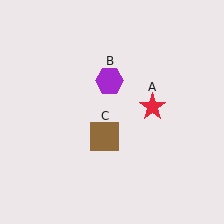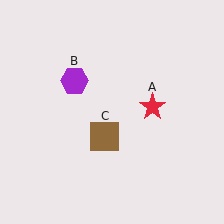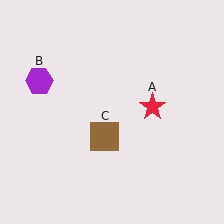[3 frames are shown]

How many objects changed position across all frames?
1 object changed position: purple hexagon (object B).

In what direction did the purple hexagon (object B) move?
The purple hexagon (object B) moved left.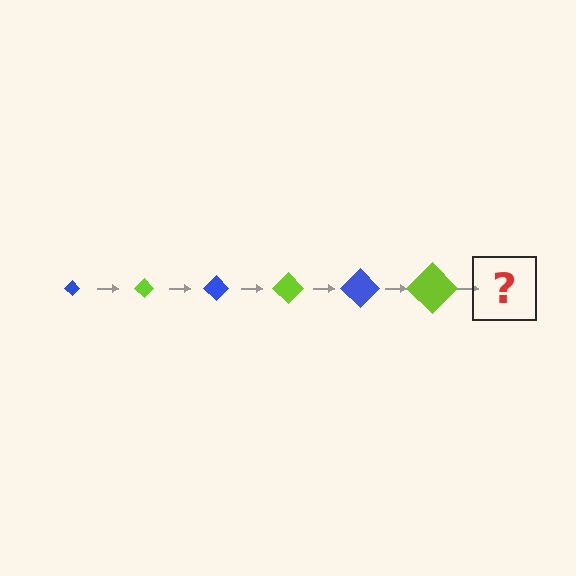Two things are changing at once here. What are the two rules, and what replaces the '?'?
The two rules are that the diamond grows larger each step and the color cycles through blue and lime. The '?' should be a blue diamond, larger than the previous one.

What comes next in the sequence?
The next element should be a blue diamond, larger than the previous one.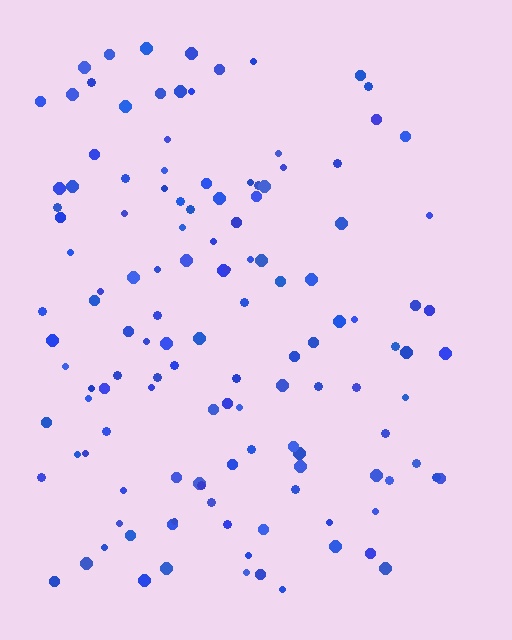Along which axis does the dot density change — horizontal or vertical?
Horizontal.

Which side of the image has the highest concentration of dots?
The left.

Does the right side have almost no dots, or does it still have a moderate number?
Still a moderate number, just noticeably fewer than the left.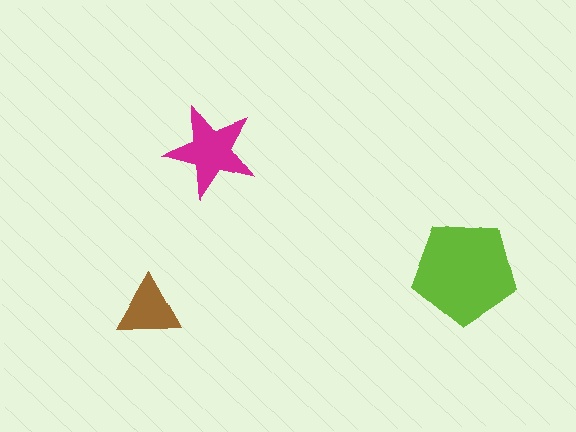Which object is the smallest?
The brown triangle.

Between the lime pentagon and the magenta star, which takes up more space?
The lime pentagon.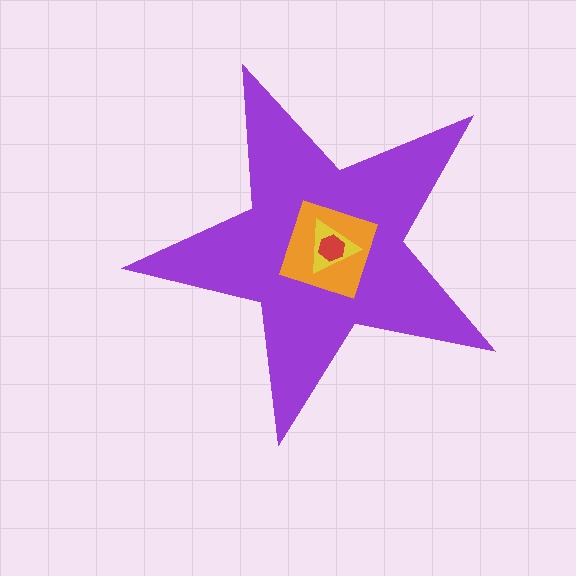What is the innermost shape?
The red hexagon.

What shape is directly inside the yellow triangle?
The red hexagon.